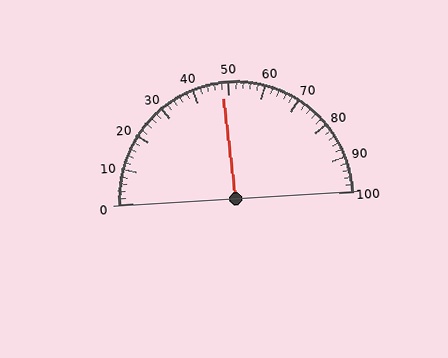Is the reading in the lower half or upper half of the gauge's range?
The reading is in the lower half of the range (0 to 100).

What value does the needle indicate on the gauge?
The needle indicates approximately 48.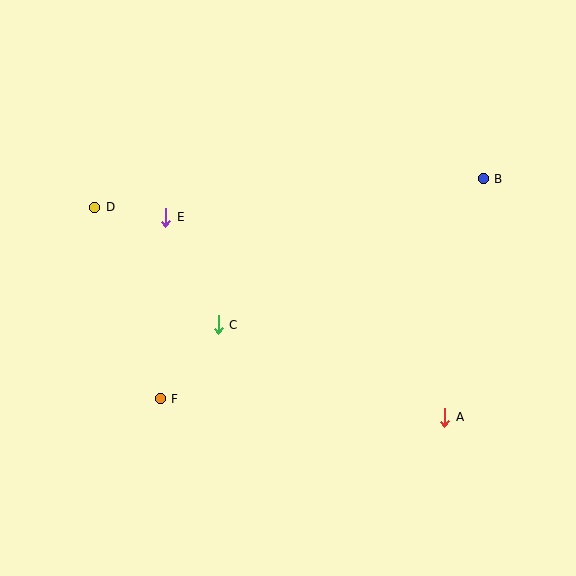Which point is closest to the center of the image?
Point C at (218, 325) is closest to the center.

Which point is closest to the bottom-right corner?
Point A is closest to the bottom-right corner.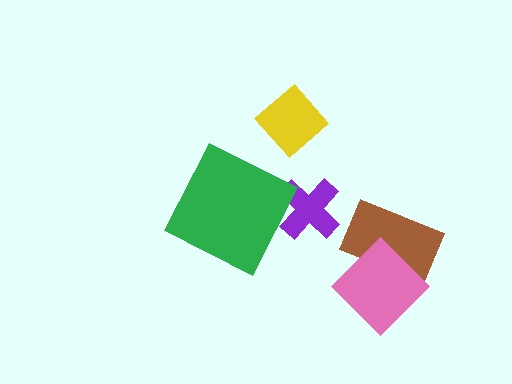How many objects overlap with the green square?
0 objects overlap with the green square.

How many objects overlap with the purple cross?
0 objects overlap with the purple cross.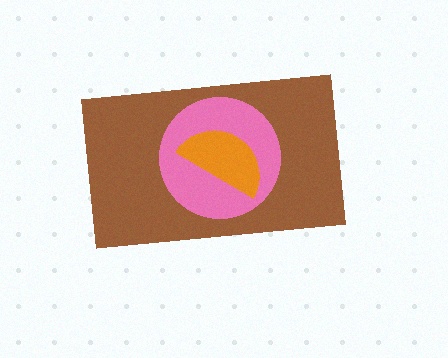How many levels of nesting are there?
3.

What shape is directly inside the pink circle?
The orange semicircle.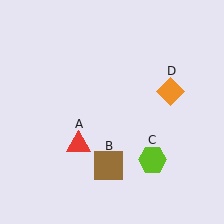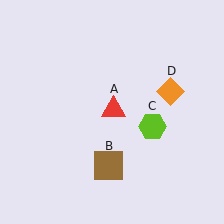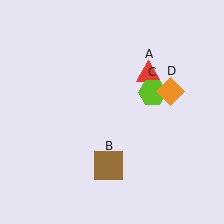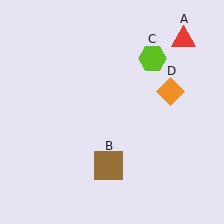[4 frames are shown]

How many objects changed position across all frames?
2 objects changed position: red triangle (object A), lime hexagon (object C).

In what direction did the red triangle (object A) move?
The red triangle (object A) moved up and to the right.